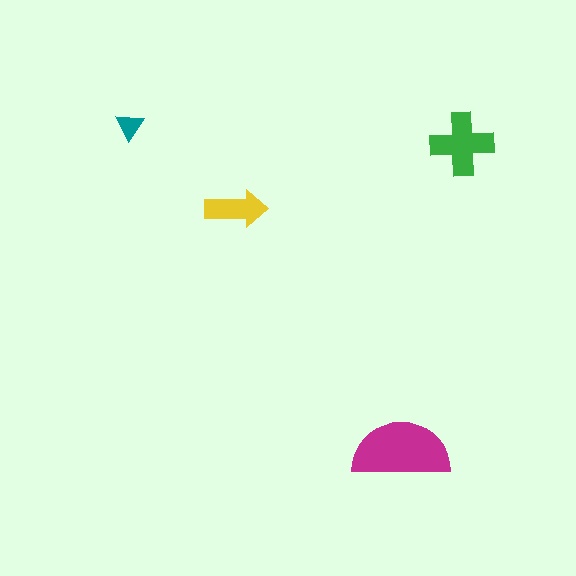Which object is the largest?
The magenta semicircle.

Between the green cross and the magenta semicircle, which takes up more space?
The magenta semicircle.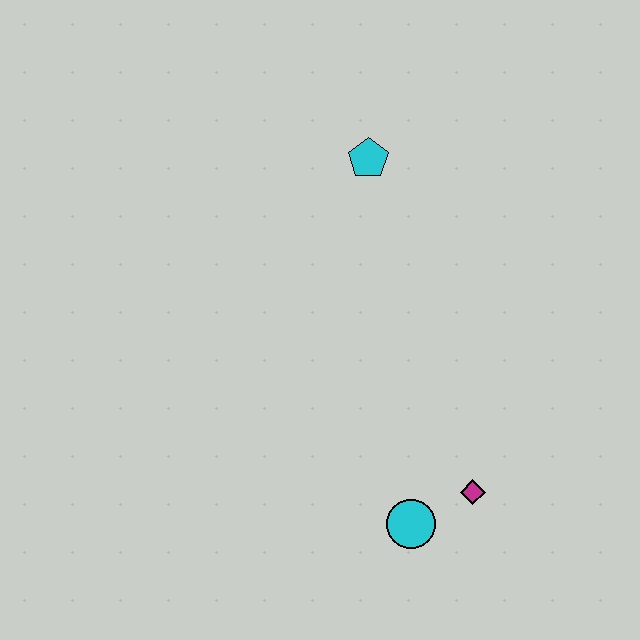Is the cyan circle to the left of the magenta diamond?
Yes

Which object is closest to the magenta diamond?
The cyan circle is closest to the magenta diamond.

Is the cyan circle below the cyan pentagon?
Yes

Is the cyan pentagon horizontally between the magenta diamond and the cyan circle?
No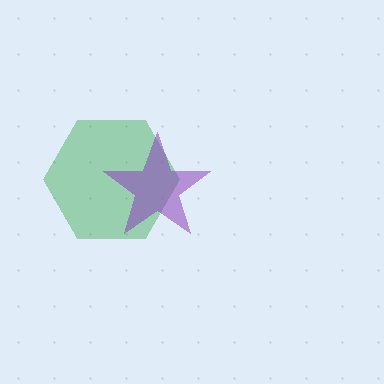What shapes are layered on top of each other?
The layered shapes are: a green hexagon, a purple star.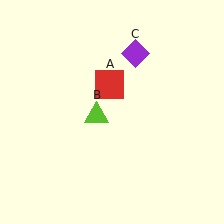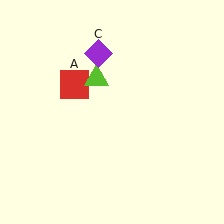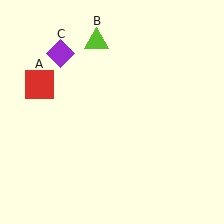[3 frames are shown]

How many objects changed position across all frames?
3 objects changed position: red square (object A), lime triangle (object B), purple diamond (object C).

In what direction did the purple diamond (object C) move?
The purple diamond (object C) moved left.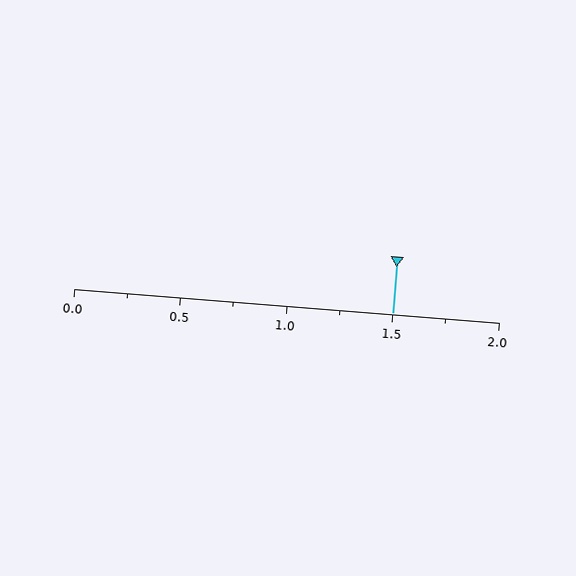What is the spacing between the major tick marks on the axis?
The major ticks are spaced 0.5 apart.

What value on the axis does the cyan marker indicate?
The marker indicates approximately 1.5.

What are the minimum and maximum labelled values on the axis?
The axis runs from 0.0 to 2.0.